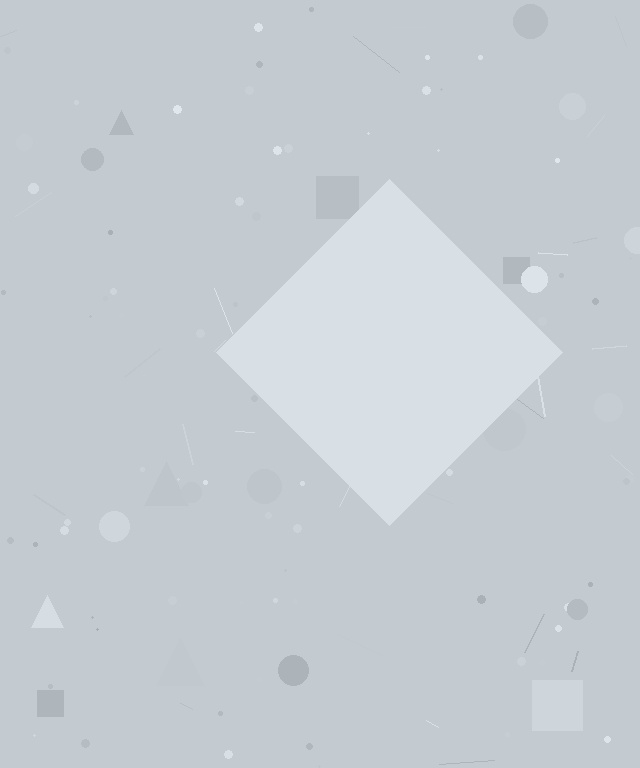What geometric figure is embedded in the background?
A diamond is embedded in the background.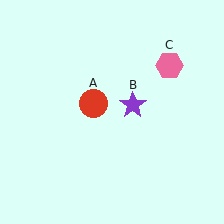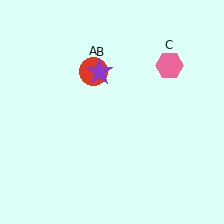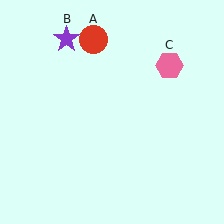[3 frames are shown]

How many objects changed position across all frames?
2 objects changed position: red circle (object A), purple star (object B).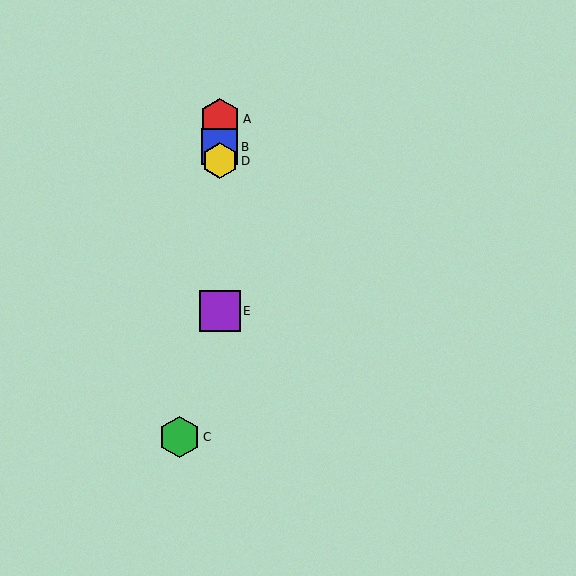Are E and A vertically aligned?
Yes, both are at x≈220.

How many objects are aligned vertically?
4 objects (A, B, D, E) are aligned vertically.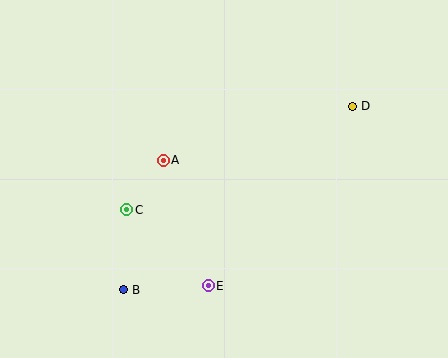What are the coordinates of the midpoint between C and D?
The midpoint between C and D is at (240, 158).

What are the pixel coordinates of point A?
Point A is at (163, 160).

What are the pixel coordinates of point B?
Point B is at (124, 290).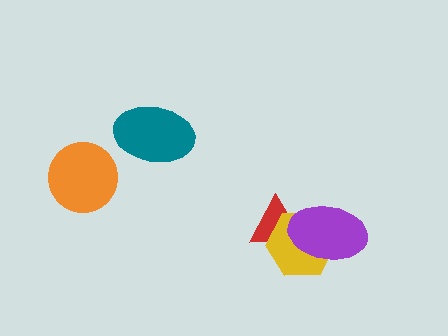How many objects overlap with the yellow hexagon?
2 objects overlap with the yellow hexagon.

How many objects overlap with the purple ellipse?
2 objects overlap with the purple ellipse.